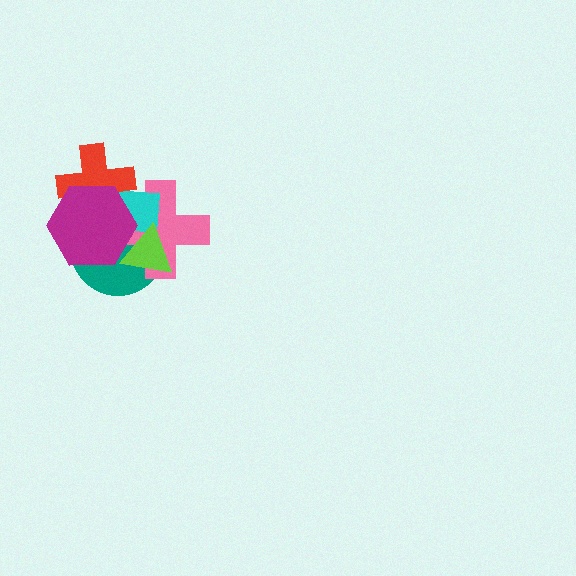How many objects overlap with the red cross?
3 objects overlap with the red cross.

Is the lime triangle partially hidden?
No, no other shape covers it.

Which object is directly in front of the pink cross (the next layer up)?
The cyan rectangle is directly in front of the pink cross.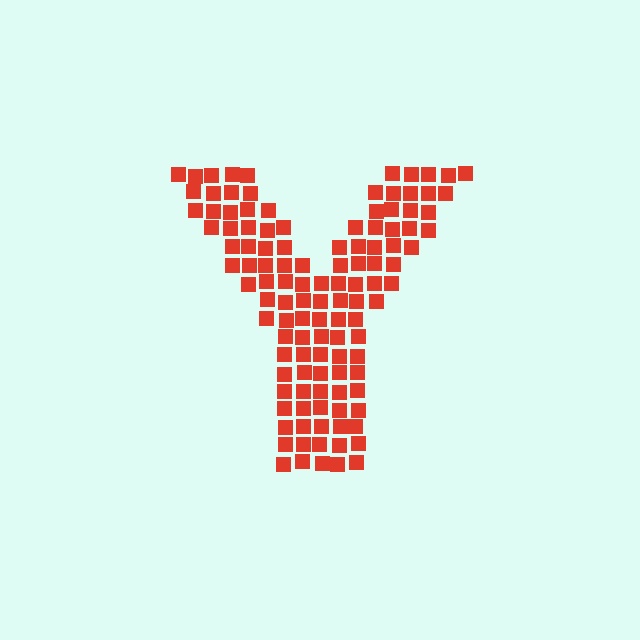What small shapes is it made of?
It is made of small squares.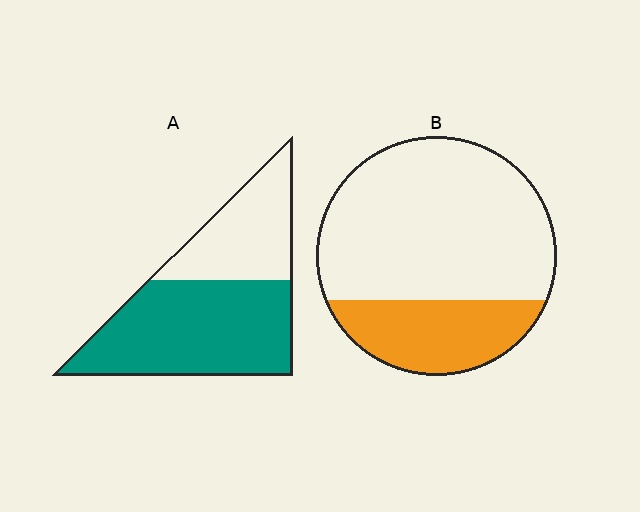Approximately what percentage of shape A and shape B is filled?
A is approximately 65% and B is approximately 25%.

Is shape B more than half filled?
No.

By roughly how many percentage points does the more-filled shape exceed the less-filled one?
By roughly 35 percentage points (A over B).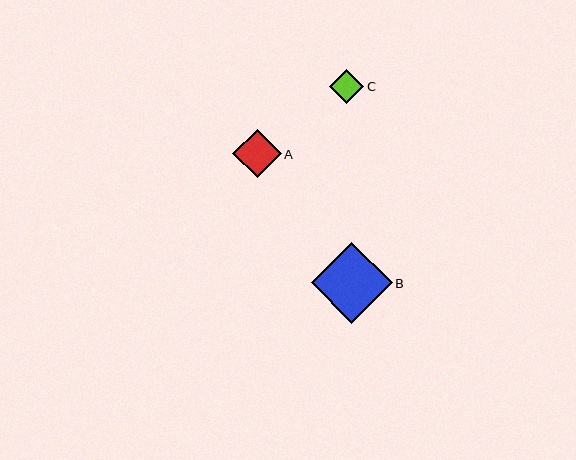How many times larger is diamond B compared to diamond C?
Diamond B is approximately 2.4 times the size of diamond C.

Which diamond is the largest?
Diamond B is the largest with a size of approximately 81 pixels.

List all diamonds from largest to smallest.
From largest to smallest: B, A, C.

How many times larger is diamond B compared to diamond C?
Diamond B is approximately 2.4 times the size of diamond C.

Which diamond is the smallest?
Diamond C is the smallest with a size of approximately 34 pixels.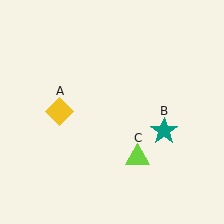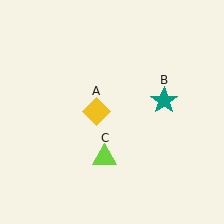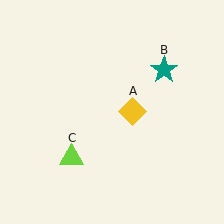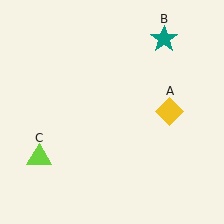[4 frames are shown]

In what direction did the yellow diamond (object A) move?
The yellow diamond (object A) moved right.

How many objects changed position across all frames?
3 objects changed position: yellow diamond (object A), teal star (object B), lime triangle (object C).